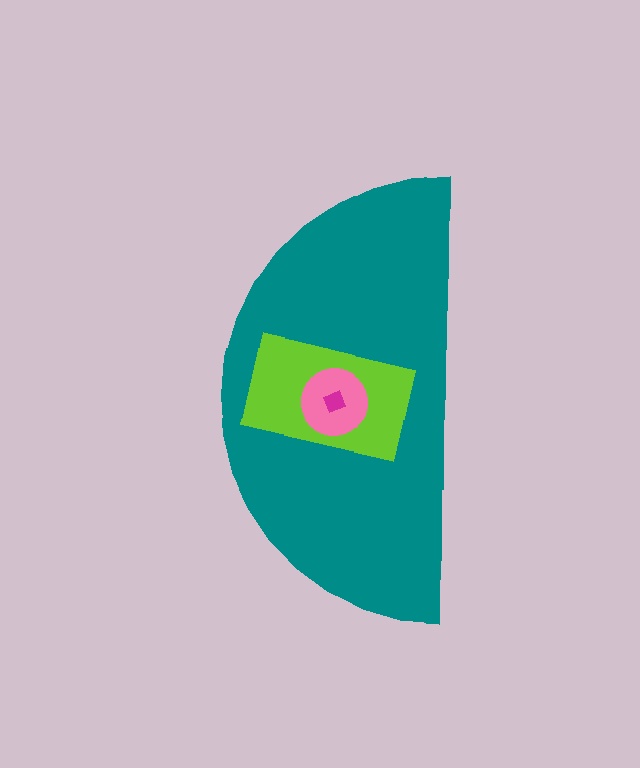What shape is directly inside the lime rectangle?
The pink circle.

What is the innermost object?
The magenta square.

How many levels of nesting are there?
4.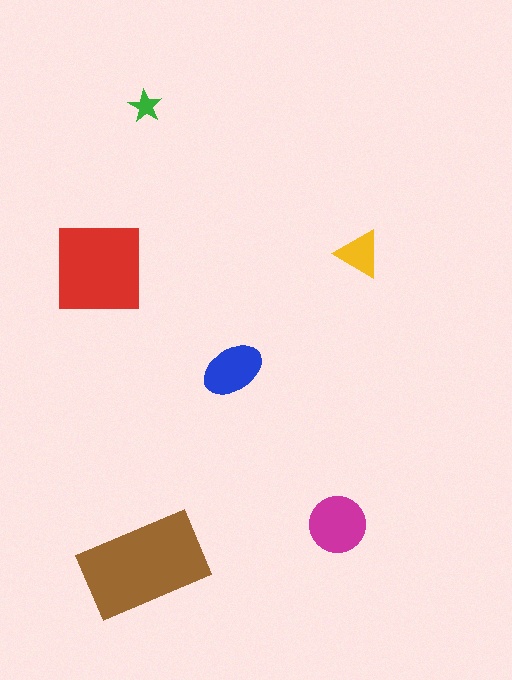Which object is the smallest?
The green star.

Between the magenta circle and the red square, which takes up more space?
The red square.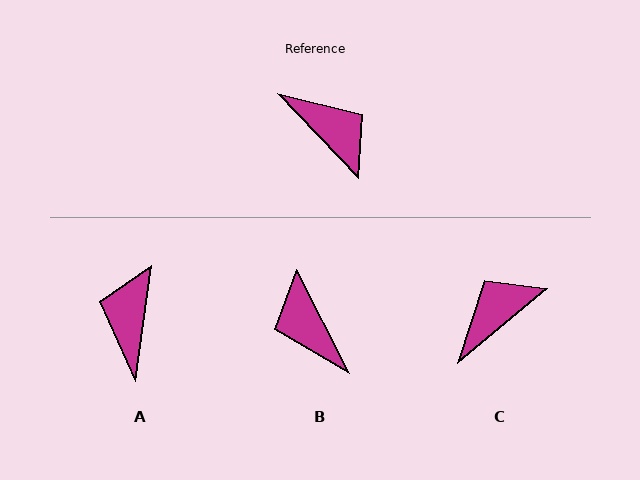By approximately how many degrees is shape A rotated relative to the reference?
Approximately 128 degrees counter-clockwise.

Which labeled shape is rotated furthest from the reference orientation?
B, about 163 degrees away.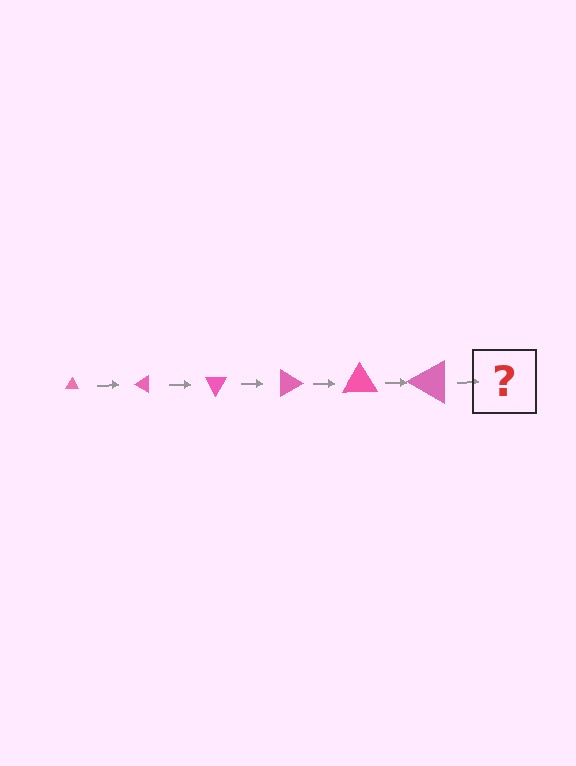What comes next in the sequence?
The next element should be a triangle, larger than the previous one and rotated 180 degrees from the start.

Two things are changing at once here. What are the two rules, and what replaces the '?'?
The two rules are that the triangle grows larger each step and it rotates 30 degrees each step. The '?' should be a triangle, larger than the previous one and rotated 180 degrees from the start.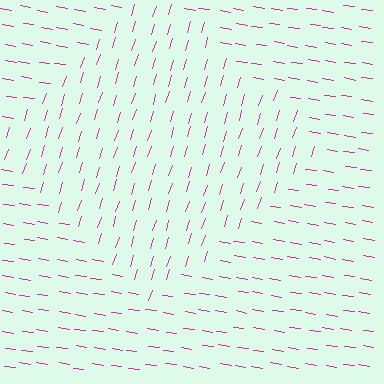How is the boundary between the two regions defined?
The boundary is defined purely by a change in line orientation (approximately 81 degrees difference). All lines are the same color and thickness.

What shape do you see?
I see a diamond.